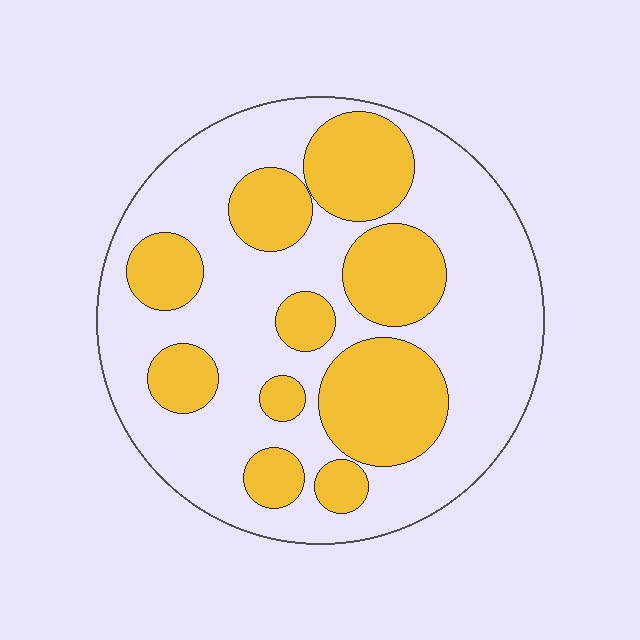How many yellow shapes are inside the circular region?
10.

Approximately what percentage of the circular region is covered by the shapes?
Approximately 35%.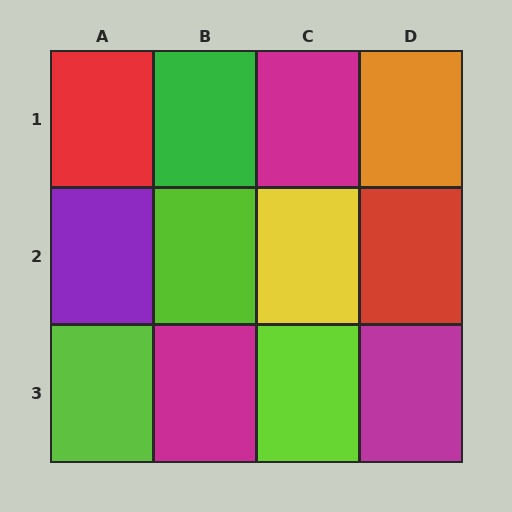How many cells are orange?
1 cell is orange.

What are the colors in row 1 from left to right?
Red, green, magenta, orange.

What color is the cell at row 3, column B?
Magenta.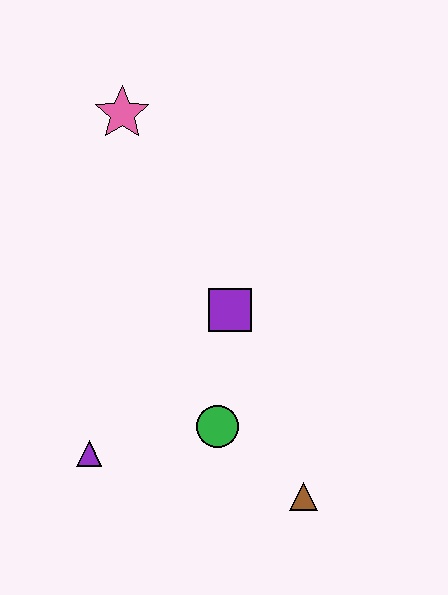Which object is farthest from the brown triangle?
The pink star is farthest from the brown triangle.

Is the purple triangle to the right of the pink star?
No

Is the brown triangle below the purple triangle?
Yes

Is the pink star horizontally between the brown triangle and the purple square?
No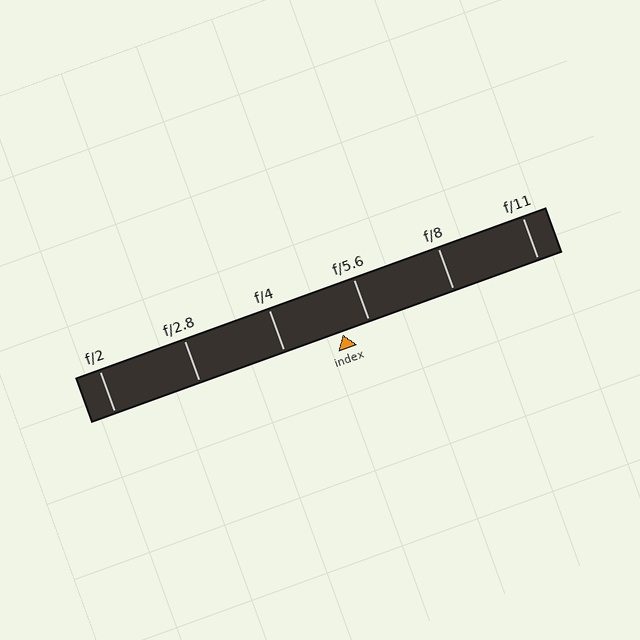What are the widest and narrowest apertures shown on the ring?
The widest aperture shown is f/2 and the narrowest is f/11.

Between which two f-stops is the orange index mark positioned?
The index mark is between f/4 and f/5.6.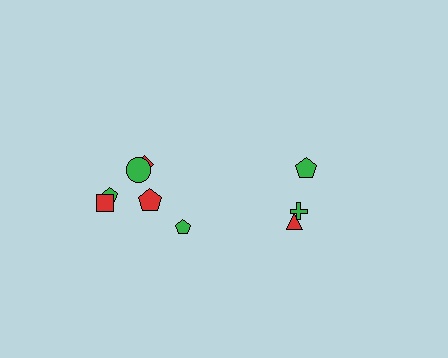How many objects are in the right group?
There are 3 objects.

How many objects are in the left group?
There are 6 objects.